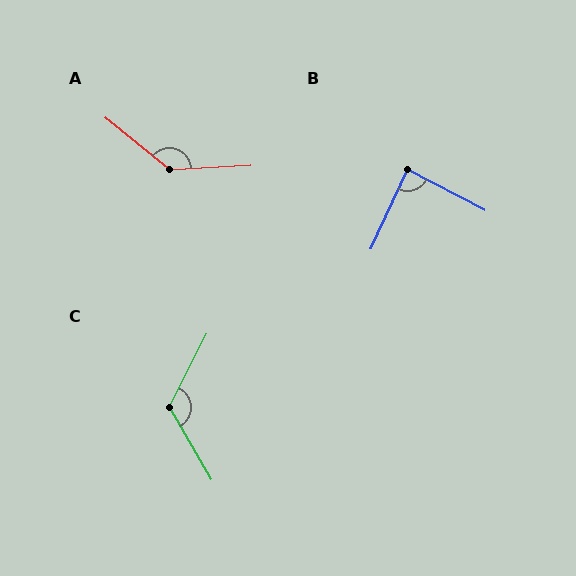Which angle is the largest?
A, at approximately 138 degrees.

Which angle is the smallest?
B, at approximately 87 degrees.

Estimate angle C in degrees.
Approximately 123 degrees.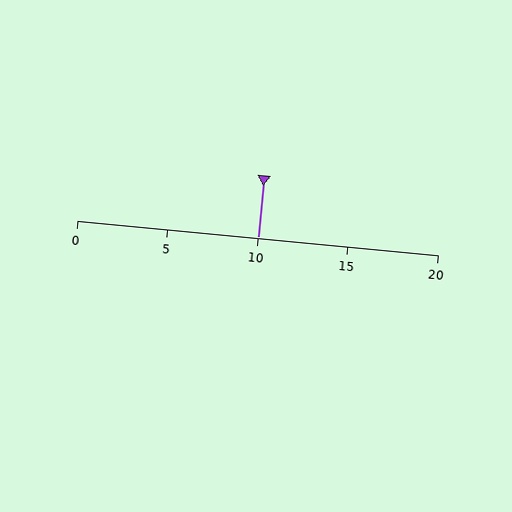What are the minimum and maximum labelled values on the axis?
The axis runs from 0 to 20.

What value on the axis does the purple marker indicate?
The marker indicates approximately 10.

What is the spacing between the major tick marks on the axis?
The major ticks are spaced 5 apart.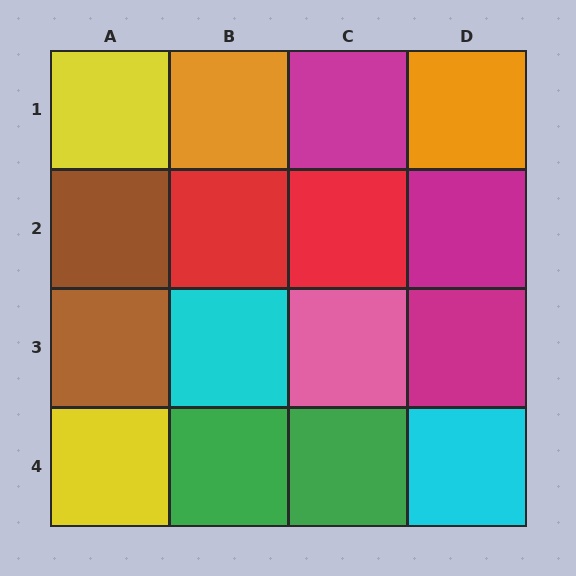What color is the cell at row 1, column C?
Magenta.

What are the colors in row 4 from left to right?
Yellow, green, green, cyan.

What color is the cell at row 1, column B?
Orange.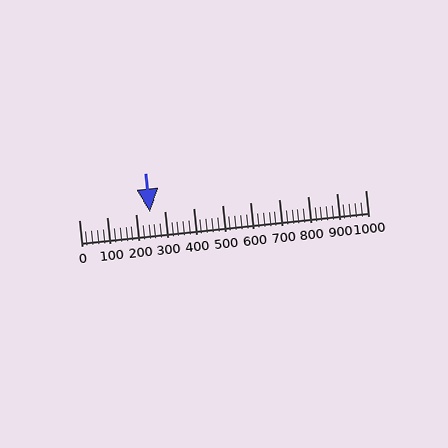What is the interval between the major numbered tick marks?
The major tick marks are spaced 100 units apart.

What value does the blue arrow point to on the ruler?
The blue arrow points to approximately 248.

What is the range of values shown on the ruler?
The ruler shows values from 0 to 1000.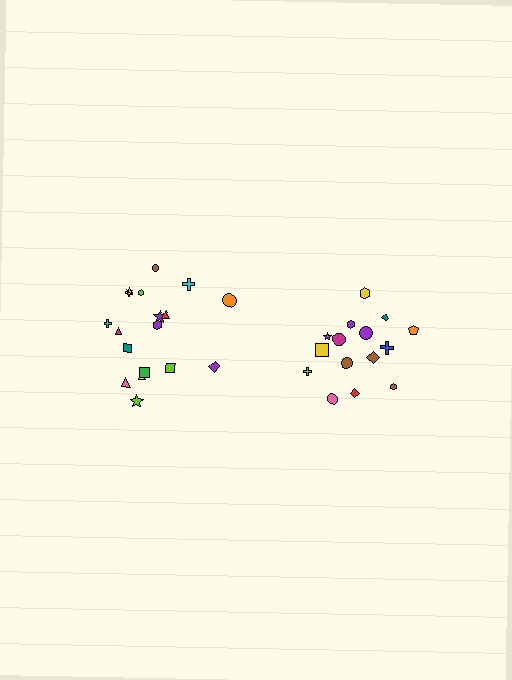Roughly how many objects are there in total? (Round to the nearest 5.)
Roughly 35 objects in total.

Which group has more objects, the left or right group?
The left group.